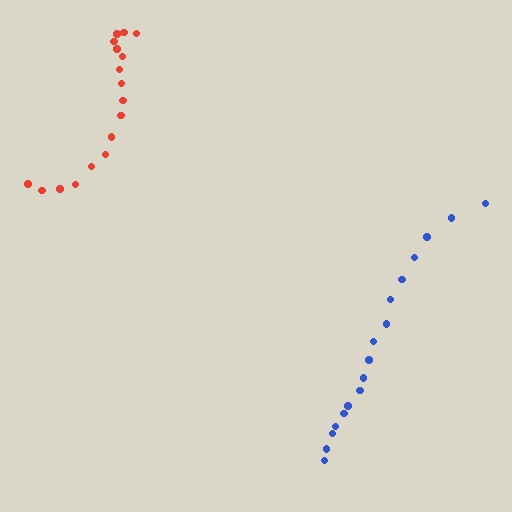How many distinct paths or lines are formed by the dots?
There are 2 distinct paths.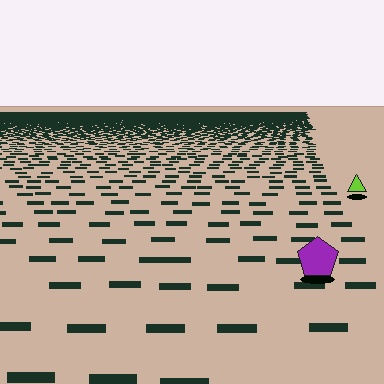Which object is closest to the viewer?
The purple pentagon is closest. The texture marks near it are larger and more spread out.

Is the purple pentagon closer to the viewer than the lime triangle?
Yes. The purple pentagon is closer — you can tell from the texture gradient: the ground texture is coarser near it.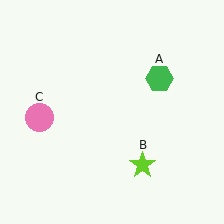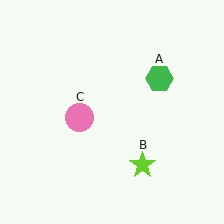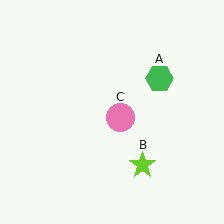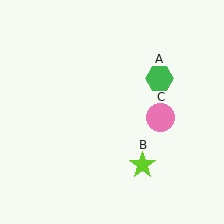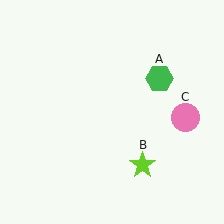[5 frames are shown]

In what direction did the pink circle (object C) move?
The pink circle (object C) moved right.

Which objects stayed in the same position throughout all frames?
Green hexagon (object A) and lime star (object B) remained stationary.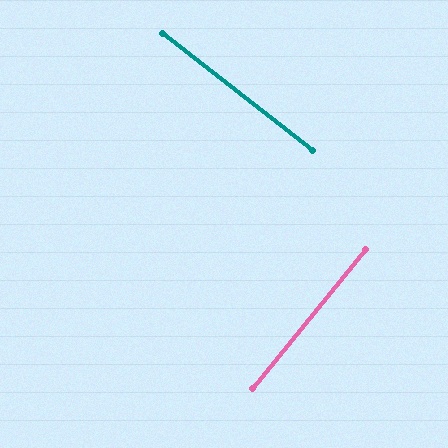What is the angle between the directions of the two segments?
Approximately 89 degrees.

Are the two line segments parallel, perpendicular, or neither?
Perpendicular — they meet at approximately 89°.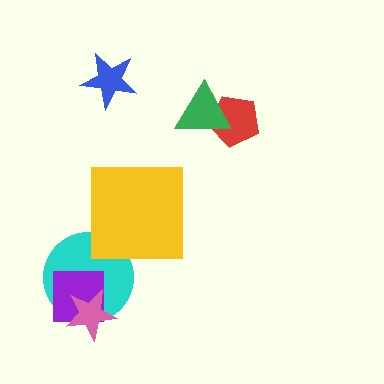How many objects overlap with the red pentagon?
1 object overlaps with the red pentagon.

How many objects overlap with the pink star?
2 objects overlap with the pink star.